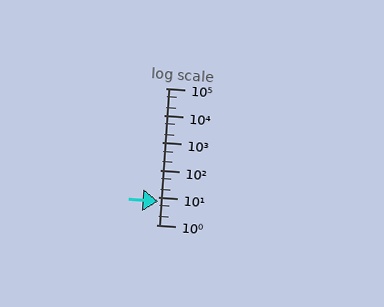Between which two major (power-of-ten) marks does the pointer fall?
The pointer is between 1 and 10.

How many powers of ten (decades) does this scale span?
The scale spans 5 decades, from 1 to 100000.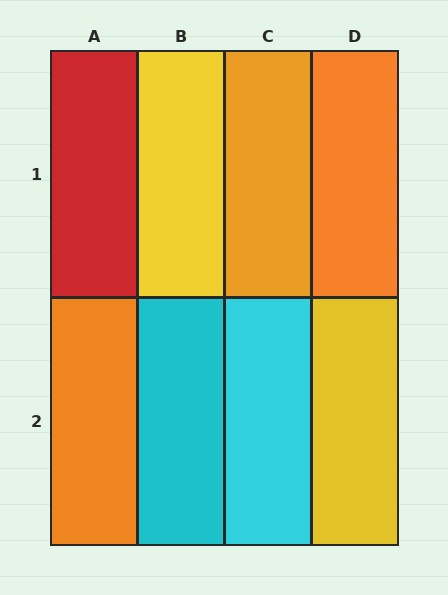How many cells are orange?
3 cells are orange.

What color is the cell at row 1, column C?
Orange.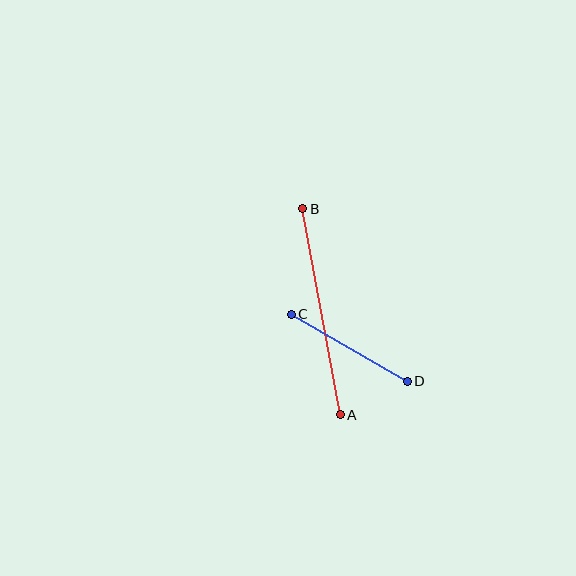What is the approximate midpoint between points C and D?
The midpoint is at approximately (349, 348) pixels.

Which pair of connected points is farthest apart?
Points A and B are farthest apart.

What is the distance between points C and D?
The distance is approximately 134 pixels.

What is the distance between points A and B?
The distance is approximately 210 pixels.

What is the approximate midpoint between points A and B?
The midpoint is at approximately (322, 312) pixels.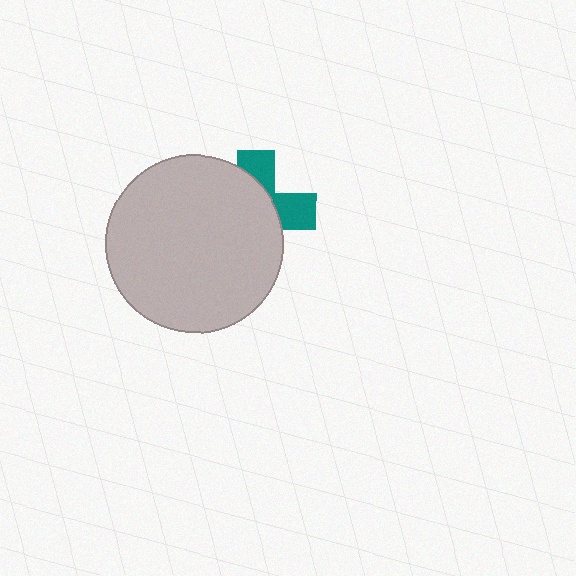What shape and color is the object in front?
The object in front is a light gray circle.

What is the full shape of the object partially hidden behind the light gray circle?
The partially hidden object is a teal cross.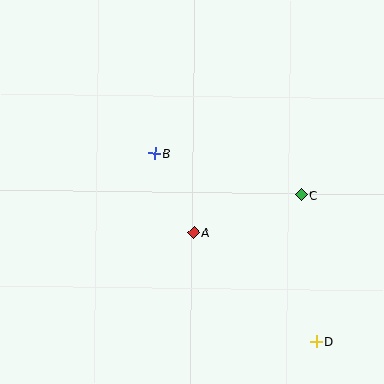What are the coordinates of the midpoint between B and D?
The midpoint between B and D is at (236, 247).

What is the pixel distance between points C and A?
The distance between C and A is 114 pixels.